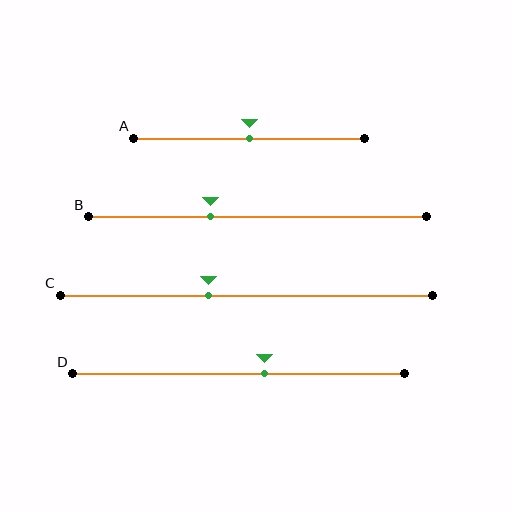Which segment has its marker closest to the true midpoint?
Segment A has its marker closest to the true midpoint.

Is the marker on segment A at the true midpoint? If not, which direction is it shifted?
Yes, the marker on segment A is at the true midpoint.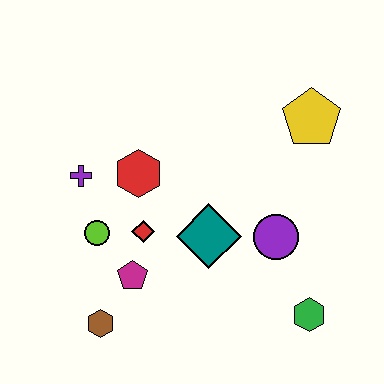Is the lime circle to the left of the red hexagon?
Yes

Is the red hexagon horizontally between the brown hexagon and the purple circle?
Yes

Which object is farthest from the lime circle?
The yellow pentagon is farthest from the lime circle.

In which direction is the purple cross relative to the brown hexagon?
The purple cross is above the brown hexagon.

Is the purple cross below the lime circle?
No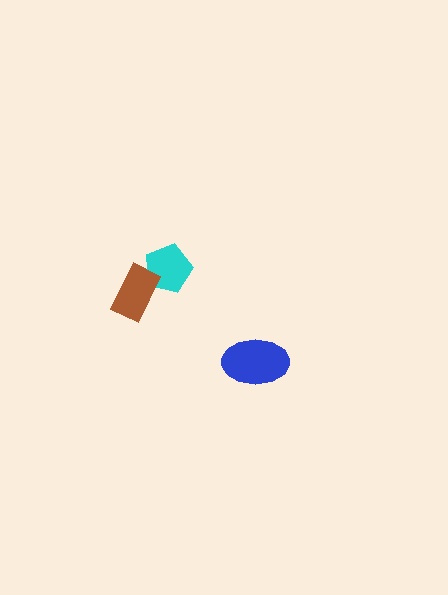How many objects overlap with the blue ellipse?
0 objects overlap with the blue ellipse.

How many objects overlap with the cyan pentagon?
1 object overlaps with the cyan pentagon.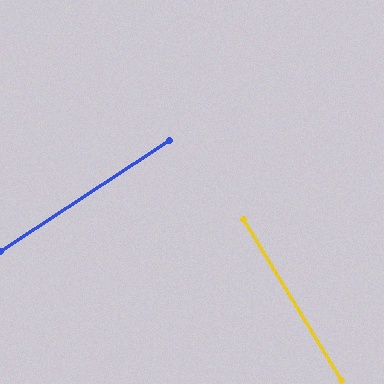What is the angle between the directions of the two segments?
Approximately 88 degrees.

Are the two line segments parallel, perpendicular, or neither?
Perpendicular — they meet at approximately 88°.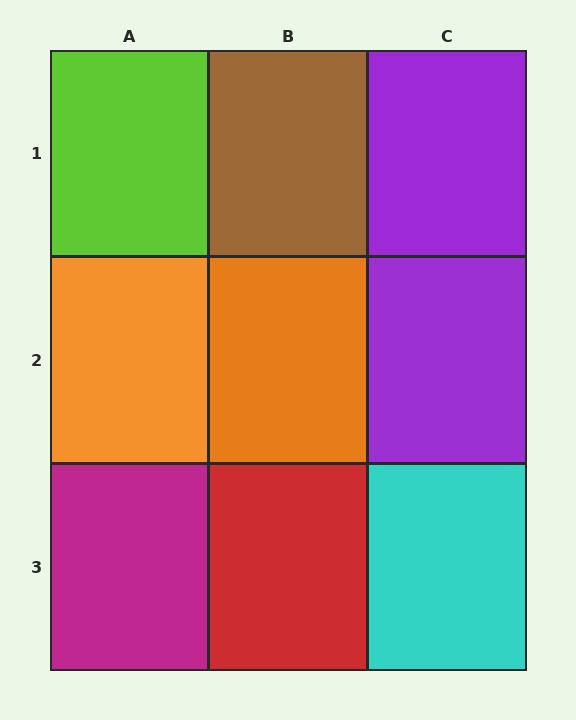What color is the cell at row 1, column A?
Lime.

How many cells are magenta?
1 cell is magenta.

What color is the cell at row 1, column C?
Purple.